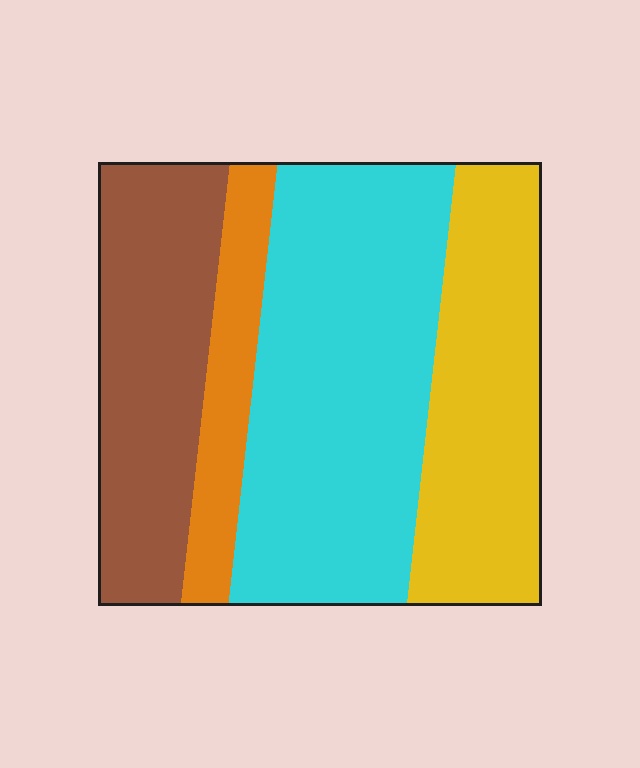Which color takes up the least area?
Orange, at roughly 10%.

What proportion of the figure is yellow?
Yellow covers 25% of the figure.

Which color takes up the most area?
Cyan, at roughly 40%.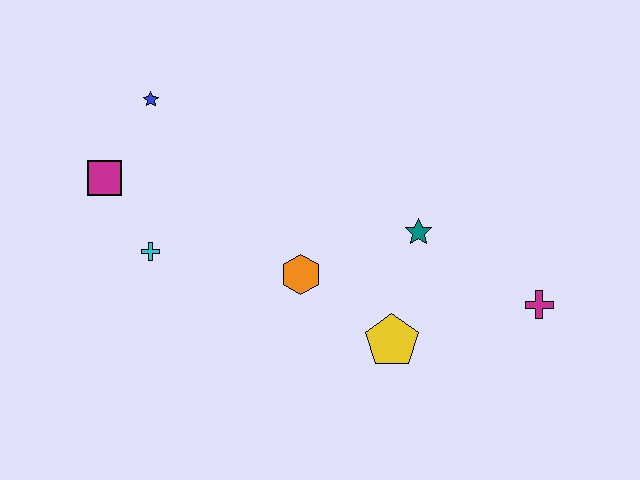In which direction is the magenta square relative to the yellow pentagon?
The magenta square is to the left of the yellow pentagon.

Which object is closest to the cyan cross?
The magenta square is closest to the cyan cross.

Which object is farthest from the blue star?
The magenta cross is farthest from the blue star.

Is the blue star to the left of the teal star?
Yes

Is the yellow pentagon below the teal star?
Yes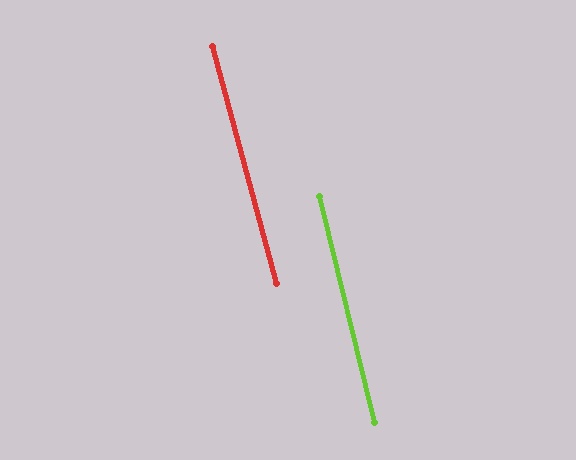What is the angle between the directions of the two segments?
Approximately 1 degree.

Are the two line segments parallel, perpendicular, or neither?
Parallel — their directions differ by only 1.3°.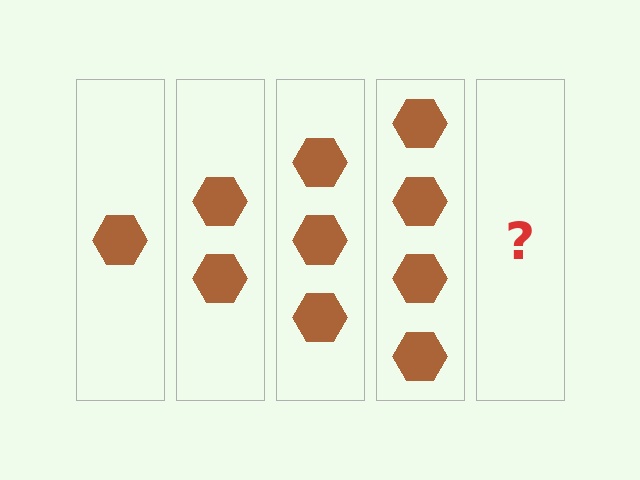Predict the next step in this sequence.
The next step is 5 hexagons.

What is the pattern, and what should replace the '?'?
The pattern is that each step adds one more hexagon. The '?' should be 5 hexagons.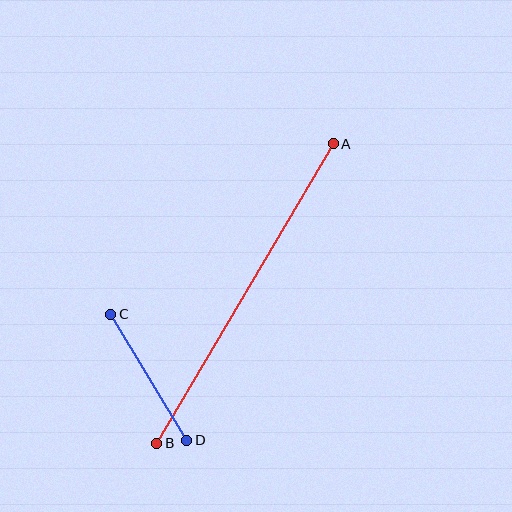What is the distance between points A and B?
The distance is approximately 347 pixels.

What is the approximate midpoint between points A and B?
The midpoint is at approximately (245, 293) pixels.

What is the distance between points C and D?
The distance is approximately 147 pixels.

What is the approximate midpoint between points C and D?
The midpoint is at approximately (149, 377) pixels.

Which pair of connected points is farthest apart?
Points A and B are farthest apart.